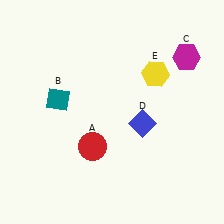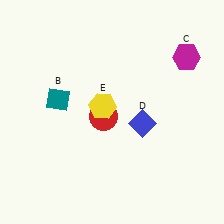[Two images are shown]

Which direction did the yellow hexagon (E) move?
The yellow hexagon (E) moved left.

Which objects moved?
The objects that moved are: the red circle (A), the yellow hexagon (E).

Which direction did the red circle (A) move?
The red circle (A) moved up.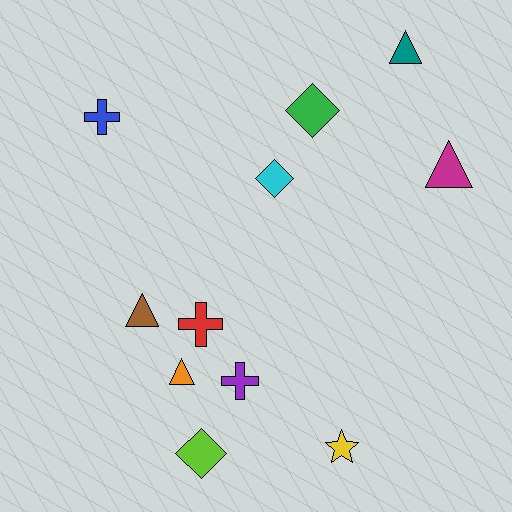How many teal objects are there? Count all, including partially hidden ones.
There is 1 teal object.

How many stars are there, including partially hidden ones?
There is 1 star.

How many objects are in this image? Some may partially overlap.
There are 11 objects.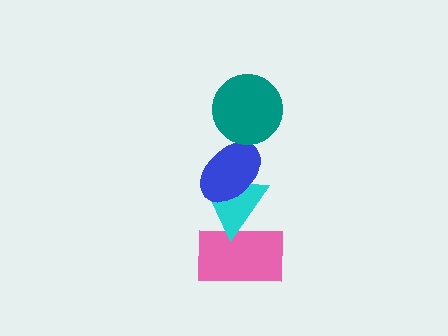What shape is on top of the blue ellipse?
The teal circle is on top of the blue ellipse.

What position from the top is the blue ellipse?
The blue ellipse is 2nd from the top.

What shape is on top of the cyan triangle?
The blue ellipse is on top of the cyan triangle.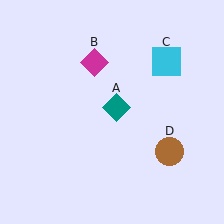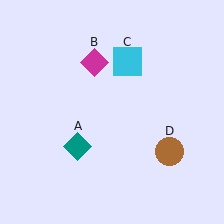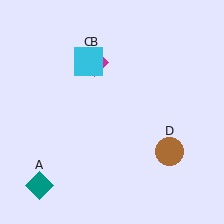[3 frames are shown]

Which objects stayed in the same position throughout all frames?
Magenta diamond (object B) and brown circle (object D) remained stationary.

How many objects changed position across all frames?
2 objects changed position: teal diamond (object A), cyan square (object C).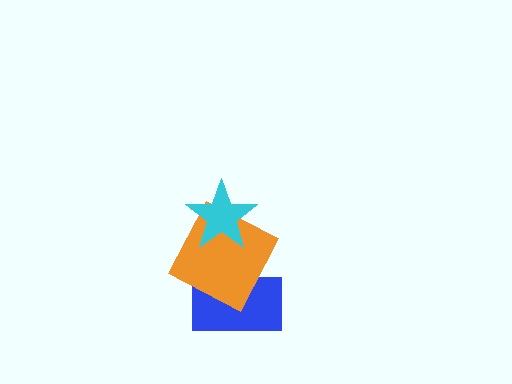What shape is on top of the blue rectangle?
The orange square is on top of the blue rectangle.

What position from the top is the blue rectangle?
The blue rectangle is 3rd from the top.